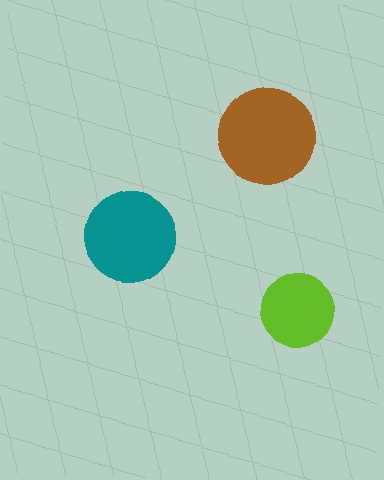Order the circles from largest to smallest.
the brown one, the teal one, the lime one.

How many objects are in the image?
There are 3 objects in the image.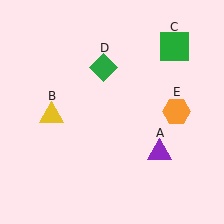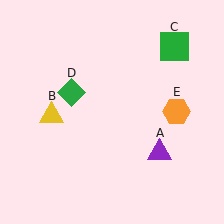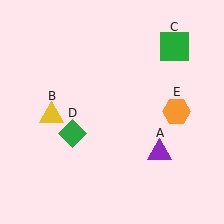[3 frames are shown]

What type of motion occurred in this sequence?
The green diamond (object D) rotated counterclockwise around the center of the scene.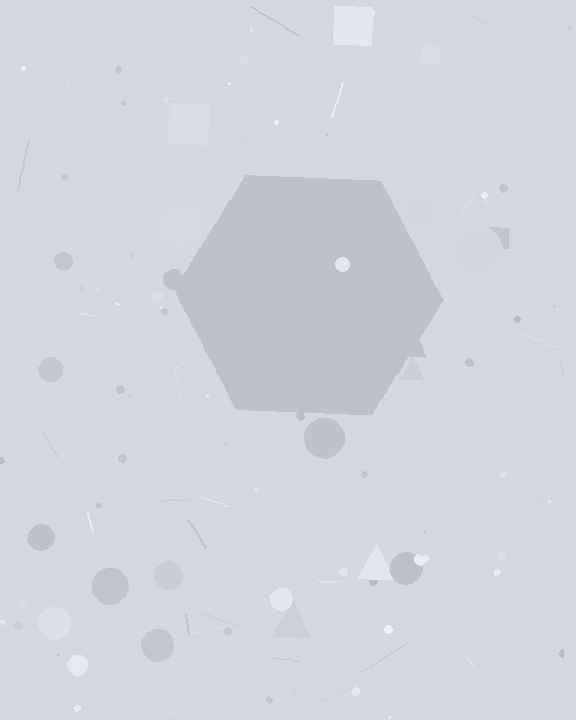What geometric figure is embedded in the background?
A hexagon is embedded in the background.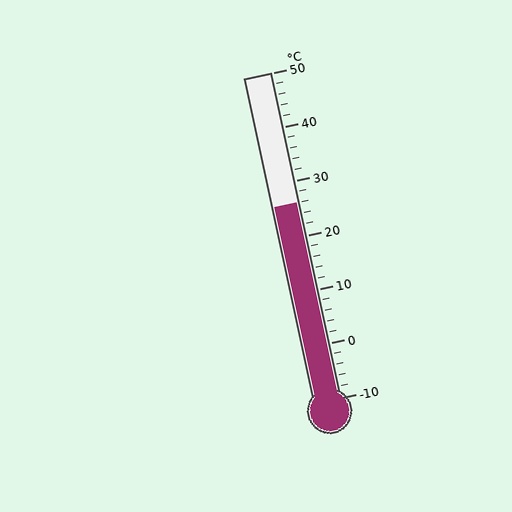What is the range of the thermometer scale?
The thermometer scale ranges from -10°C to 50°C.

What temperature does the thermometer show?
The thermometer shows approximately 26°C.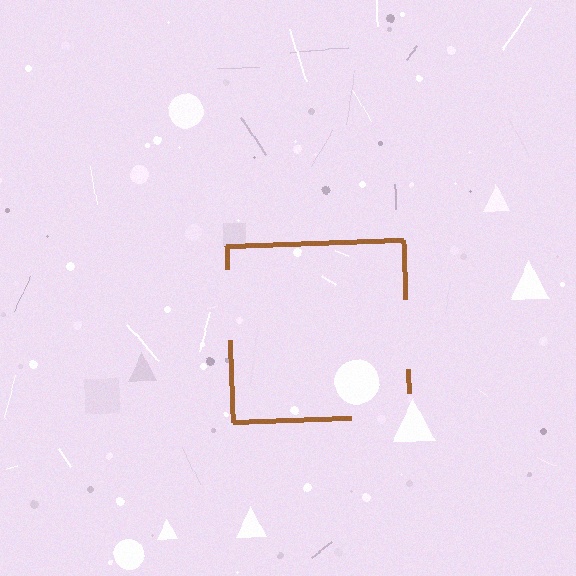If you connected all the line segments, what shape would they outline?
They would outline a square.